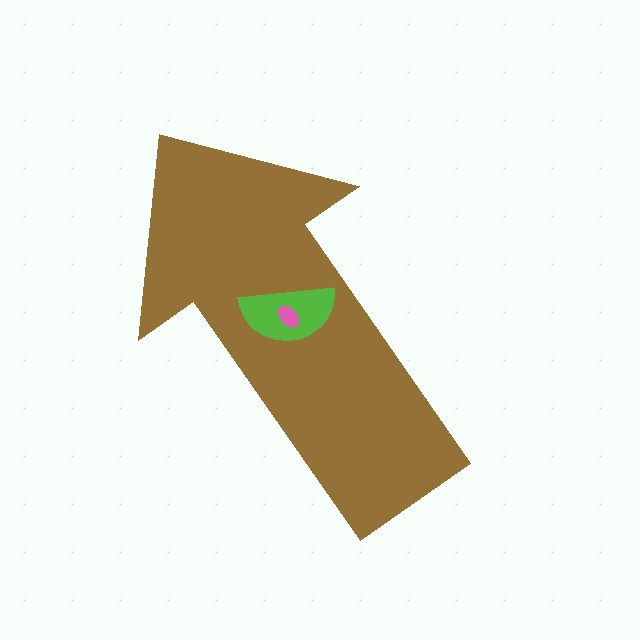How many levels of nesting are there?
3.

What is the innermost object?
The pink ellipse.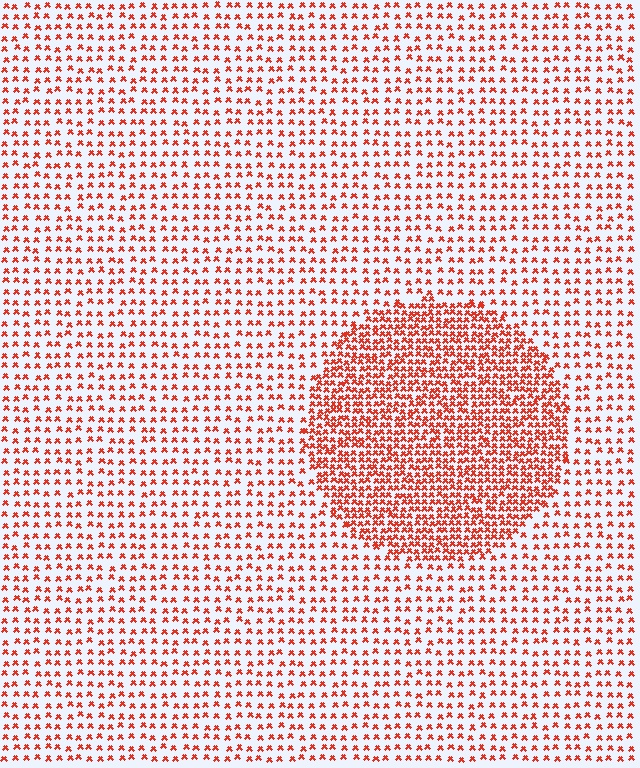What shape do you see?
I see a circle.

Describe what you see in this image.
The image contains small red elements arranged at two different densities. A circle-shaped region is visible where the elements are more densely packed than the surrounding area.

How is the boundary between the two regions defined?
The boundary is defined by a change in element density (approximately 2.3x ratio). All elements are the same color, size, and shape.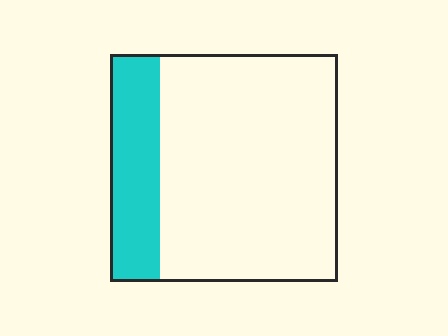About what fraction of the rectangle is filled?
About one fifth (1/5).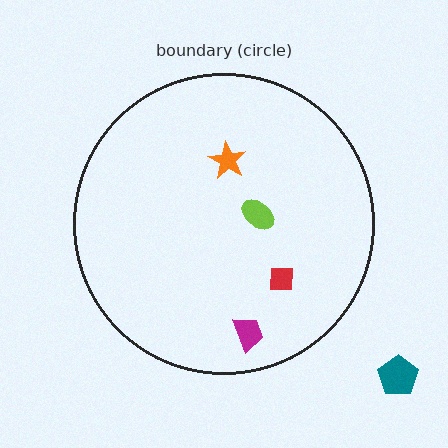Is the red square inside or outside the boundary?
Inside.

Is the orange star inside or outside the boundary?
Inside.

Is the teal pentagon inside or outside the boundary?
Outside.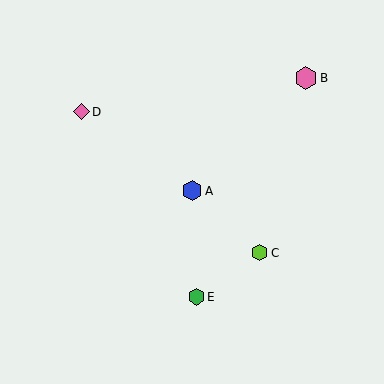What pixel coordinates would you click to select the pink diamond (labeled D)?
Click at (81, 112) to select the pink diamond D.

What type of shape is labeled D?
Shape D is a pink diamond.